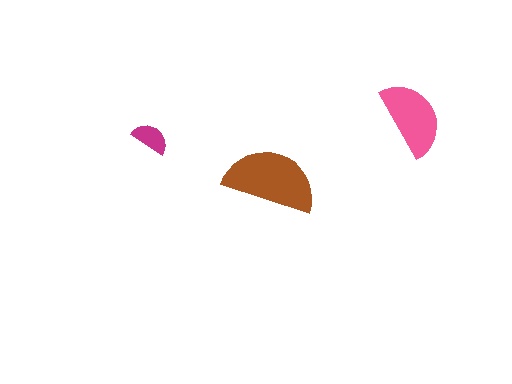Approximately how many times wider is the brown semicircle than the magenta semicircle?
About 2.5 times wider.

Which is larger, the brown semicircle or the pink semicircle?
The brown one.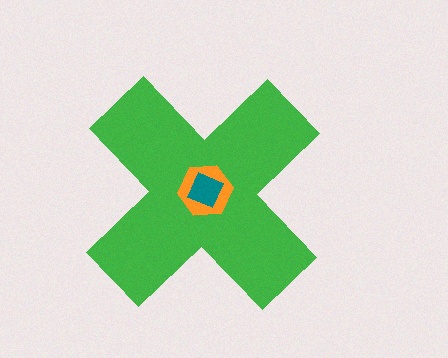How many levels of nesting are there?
3.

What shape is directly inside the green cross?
The orange hexagon.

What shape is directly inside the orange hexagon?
The teal diamond.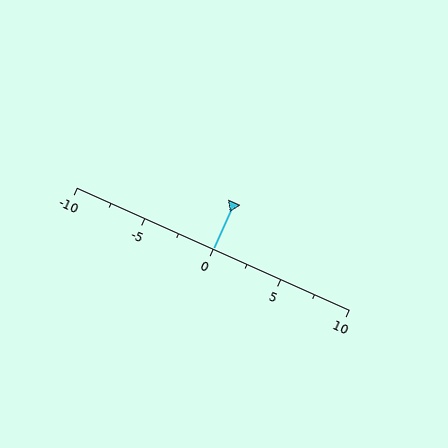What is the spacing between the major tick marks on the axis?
The major ticks are spaced 5 apart.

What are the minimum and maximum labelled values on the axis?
The axis runs from -10 to 10.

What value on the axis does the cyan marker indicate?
The marker indicates approximately 0.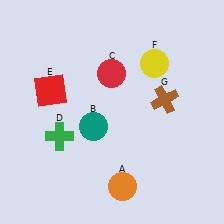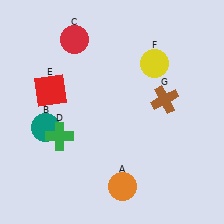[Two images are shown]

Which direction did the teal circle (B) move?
The teal circle (B) moved left.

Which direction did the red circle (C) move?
The red circle (C) moved left.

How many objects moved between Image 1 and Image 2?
2 objects moved between the two images.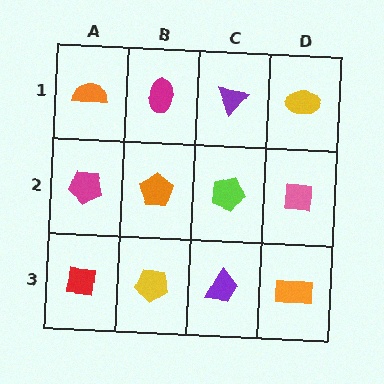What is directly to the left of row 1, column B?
An orange semicircle.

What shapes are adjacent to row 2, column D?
A yellow ellipse (row 1, column D), an orange rectangle (row 3, column D), a lime pentagon (row 2, column C).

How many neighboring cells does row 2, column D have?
3.